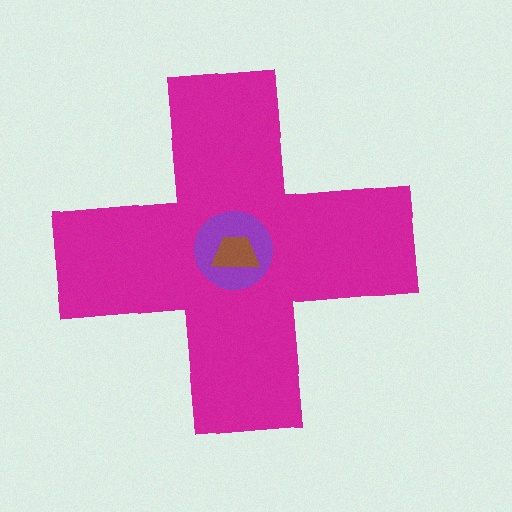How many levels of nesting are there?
3.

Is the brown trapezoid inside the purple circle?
Yes.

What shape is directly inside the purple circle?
The brown trapezoid.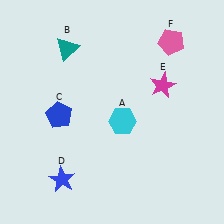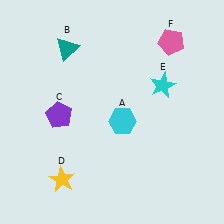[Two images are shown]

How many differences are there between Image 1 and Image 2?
There are 3 differences between the two images.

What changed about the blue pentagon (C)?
In Image 1, C is blue. In Image 2, it changed to purple.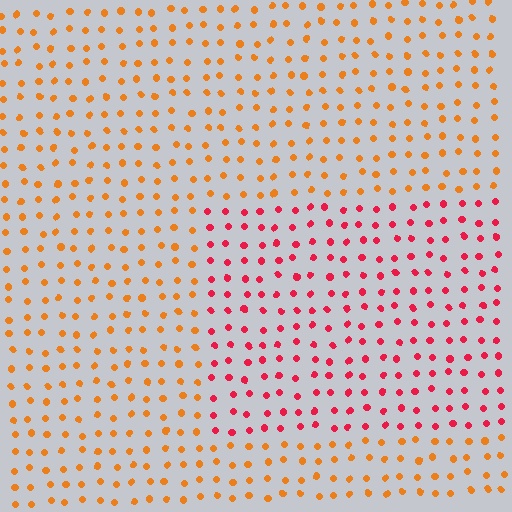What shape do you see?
I see a rectangle.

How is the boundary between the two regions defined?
The boundary is defined purely by a slight shift in hue (about 42 degrees). Spacing, size, and orientation are identical on both sides.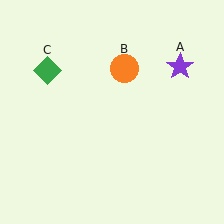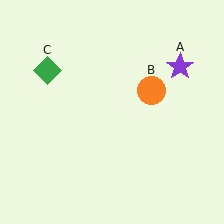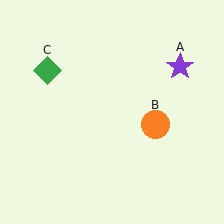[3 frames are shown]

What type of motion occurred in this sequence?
The orange circle (object B) rotated clockwise around the center of the scene.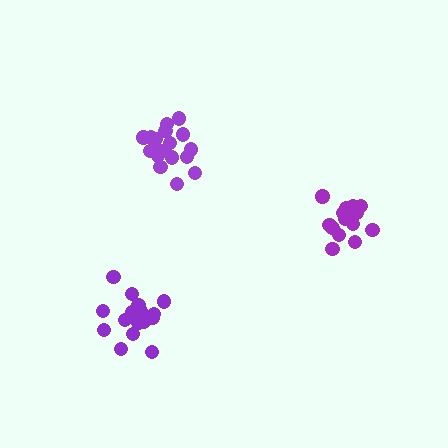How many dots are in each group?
Group 1: 18 dots, Group 2: 18 dots, Group 3: 14 dots (50 total).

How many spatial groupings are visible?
There are 3 spatial groupings.